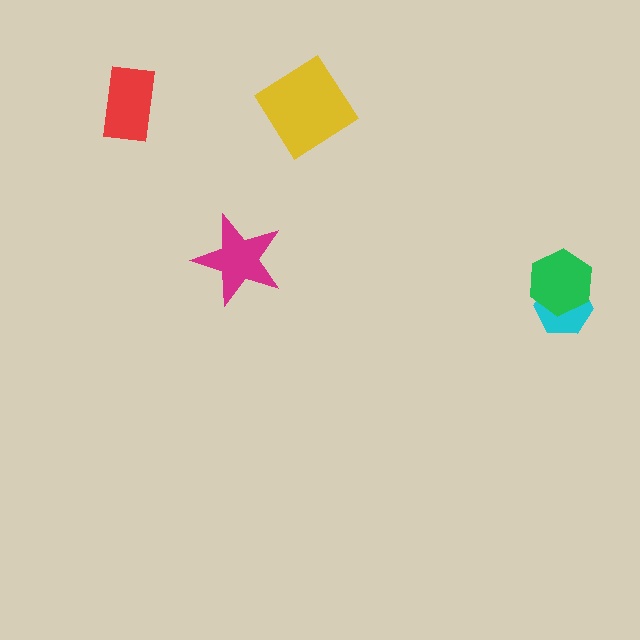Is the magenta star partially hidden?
No, no other shape covers it.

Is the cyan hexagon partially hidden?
Yes, it is partially covered by another shape.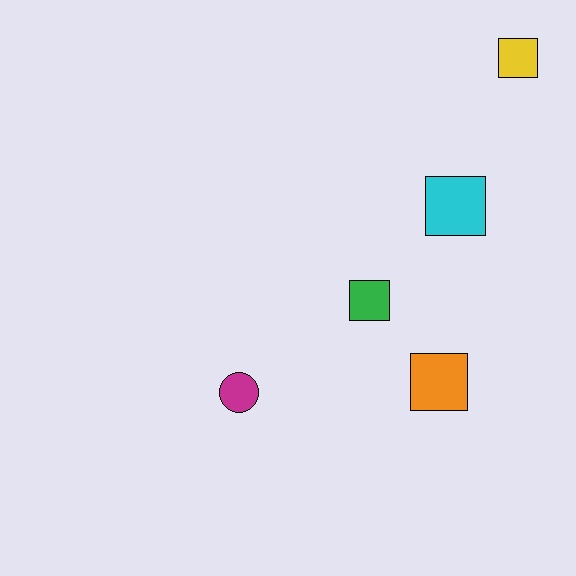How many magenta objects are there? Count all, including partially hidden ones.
There is 1 magenta object.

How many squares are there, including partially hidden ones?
There are 4 squares.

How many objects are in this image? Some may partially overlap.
There are 5 objects.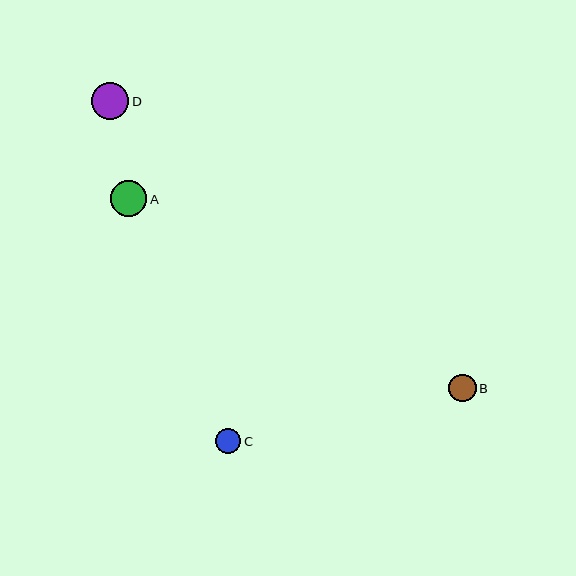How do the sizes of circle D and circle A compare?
Circle D and circle A are approximately the same size.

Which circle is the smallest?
Circle C is the smallest with a size of approximately 25 pixels.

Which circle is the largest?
Circle D is the largest with a size of approximately 37 pixels.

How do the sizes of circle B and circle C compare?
Circle B and circle C are approximately the same size.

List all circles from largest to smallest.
From largest to smallest: D, A, B, C.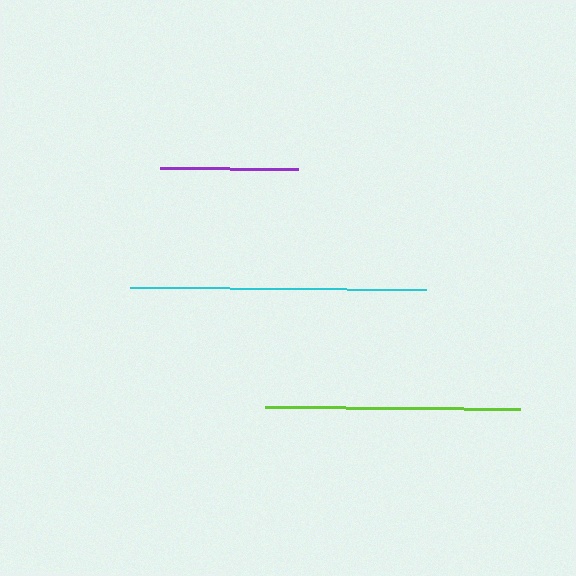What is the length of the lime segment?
The lime segment is approximately 255 pixels long.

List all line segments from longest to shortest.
From longest to shortest: cyan, lime, purple.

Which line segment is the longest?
The cyan line is the longest at approximately 296 pixels.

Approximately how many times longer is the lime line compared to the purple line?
The lime line is approximately 1.9 times the length of the purple line.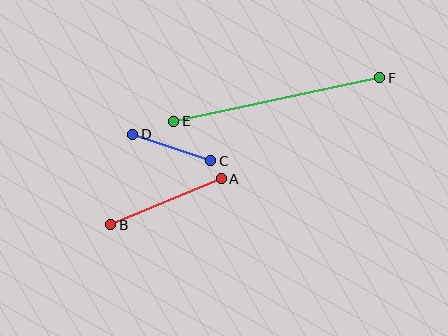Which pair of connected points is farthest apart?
Points E and F are farthest apart.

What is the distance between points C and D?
The distance is approximately 83 pixels.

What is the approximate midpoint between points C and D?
The midpoint is at approximately (172, 148) pixels.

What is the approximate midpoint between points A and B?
The midpoint is at approximately (166, 202) pixels.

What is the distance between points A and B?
The distance is approximately 120 pixels.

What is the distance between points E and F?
The distance is approximately 210 pixels.